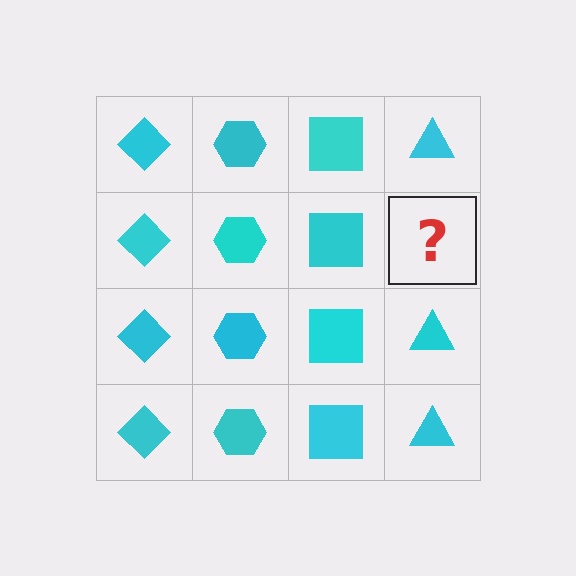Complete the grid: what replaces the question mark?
The question mark should be replaced with a cyan triangle.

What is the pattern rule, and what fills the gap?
The rule is that each column has a consistent shape. The gap should be filled with a cyan triangle.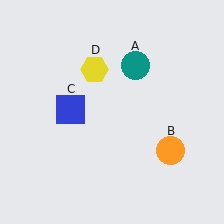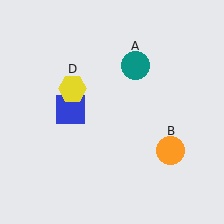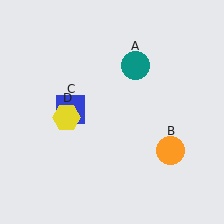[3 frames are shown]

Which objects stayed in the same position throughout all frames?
Teal circle (object A) and orange circle (object B) and blue square (object C) remained stationary.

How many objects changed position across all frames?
1 object changed position: yellow hexagon (object D).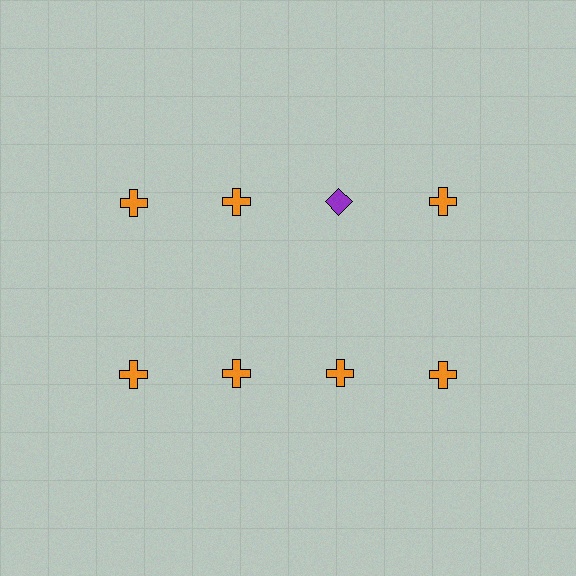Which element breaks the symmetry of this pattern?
The purple diamond in the top row, center column breaks the symmetry. All other shapes are orange crosses.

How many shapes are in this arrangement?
There are 8 shapes arranged in a grid pattern.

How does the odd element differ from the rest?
It differs in both color (purple instead of orange) and shape (diamond instead of cross).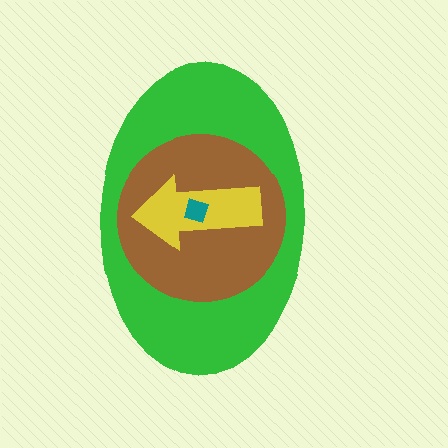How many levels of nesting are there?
4.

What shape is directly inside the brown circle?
The yellow arrow.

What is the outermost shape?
The green ellipse.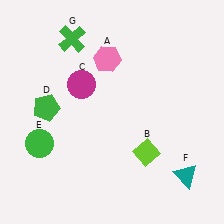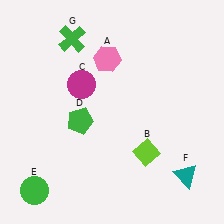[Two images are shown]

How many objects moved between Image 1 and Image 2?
2 objects moved between the two images.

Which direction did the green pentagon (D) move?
The green pentagon (D) moved right.